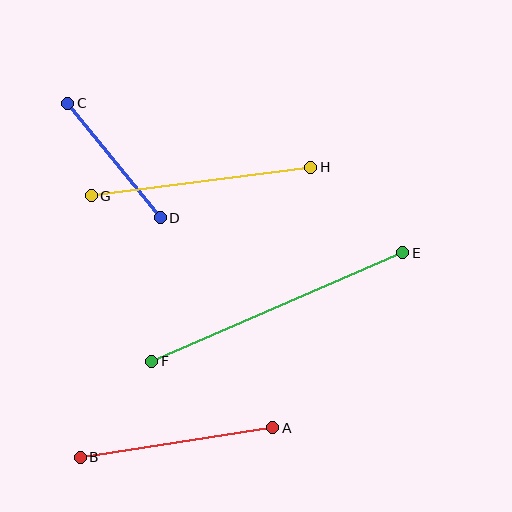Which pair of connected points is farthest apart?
Points E and F are farthest apart.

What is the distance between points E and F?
The distance is approximately 273 pixels.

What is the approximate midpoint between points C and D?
The midpoint is at approximately (114, 161) pixels.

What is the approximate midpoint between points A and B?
The midpoint is at approximately (177, 443) pixels.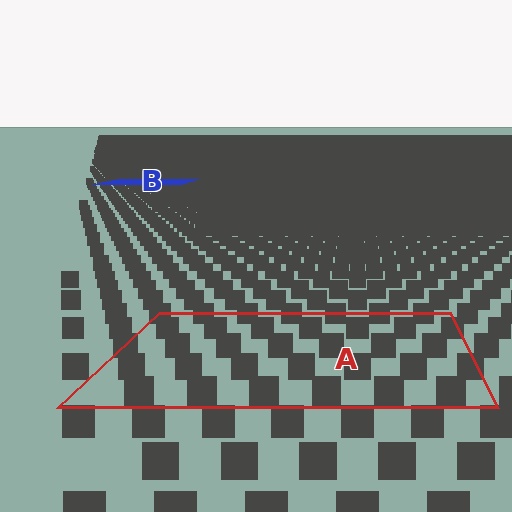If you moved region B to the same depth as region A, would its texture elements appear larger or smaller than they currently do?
They would appear larger. At a closer depth, the same texture elements are projected at a bigger on-screen size.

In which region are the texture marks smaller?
The texture marks are smaller in region B, because it is farther away.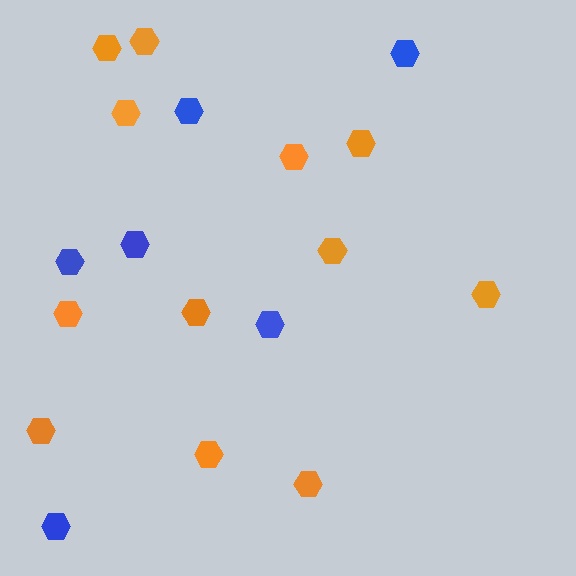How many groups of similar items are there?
There are 2 groups: one group of blue hexagons (6) and one group of orange hexagons (12).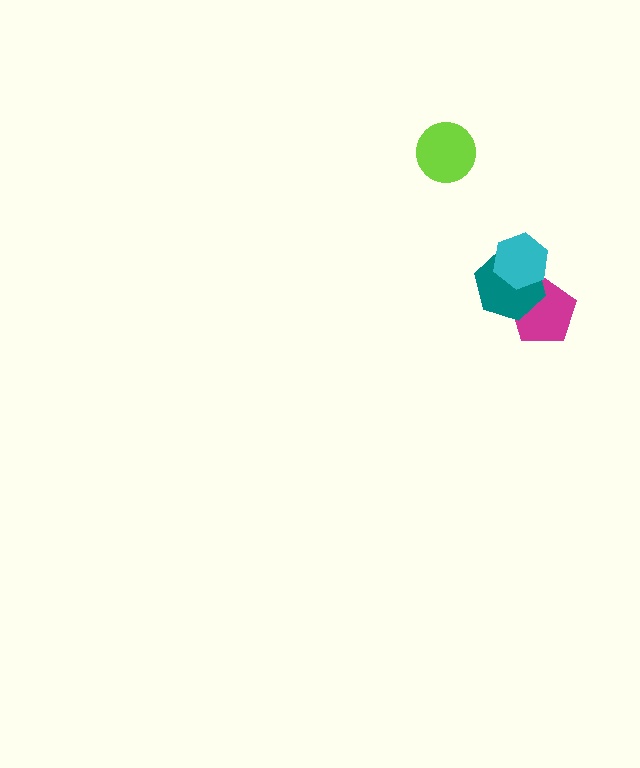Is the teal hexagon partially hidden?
Yes, it is partially covered by another shape.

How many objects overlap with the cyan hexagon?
2 objects overlap with the cyan hexagon.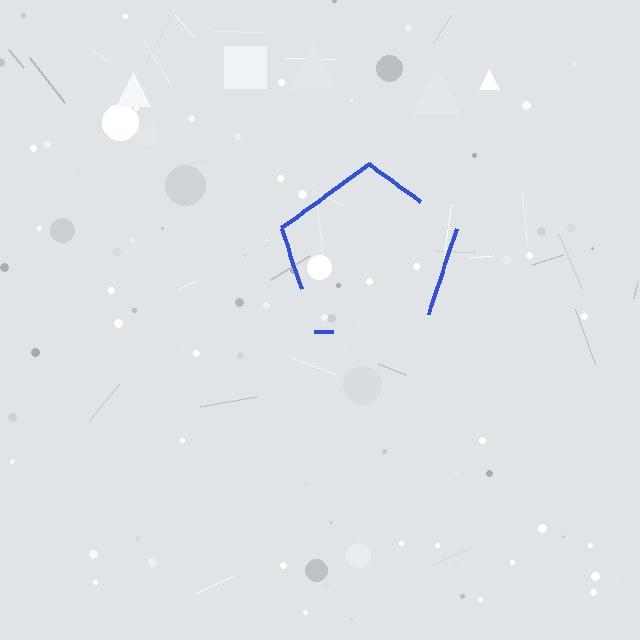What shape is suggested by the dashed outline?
The dashed outline suggests a pentagon.